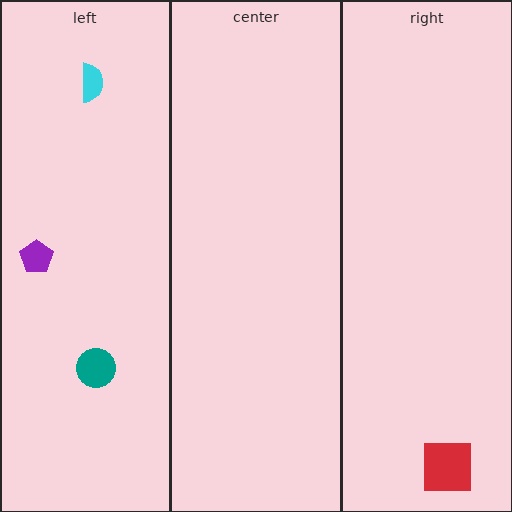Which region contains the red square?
The right region.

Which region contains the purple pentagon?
The left region.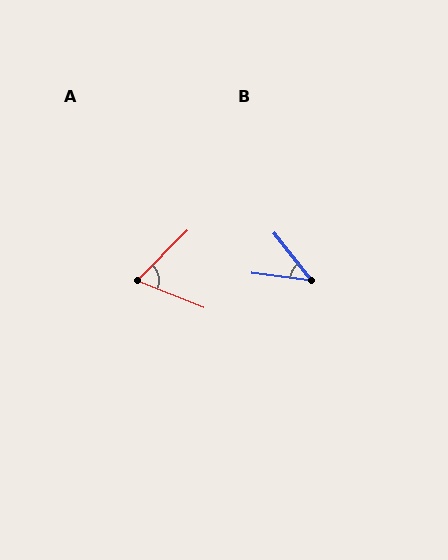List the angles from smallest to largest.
B (44°), A (66°).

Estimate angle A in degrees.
Approximately 66 degrees.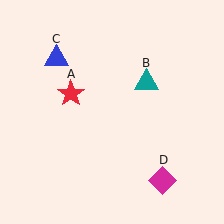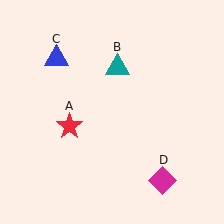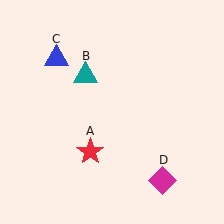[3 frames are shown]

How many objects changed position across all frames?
2 objects changed position: red star (object A), teal triangle (object B).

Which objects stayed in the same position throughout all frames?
Blue triangle (object C) and magenta diamond (object D) remained stationary.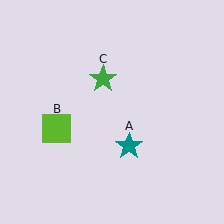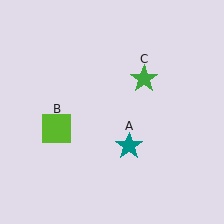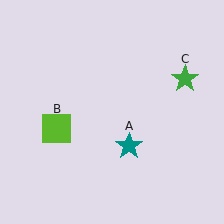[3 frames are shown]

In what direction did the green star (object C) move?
The green star (object C) moved right.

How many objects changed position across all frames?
1 object changed position: green star (object C).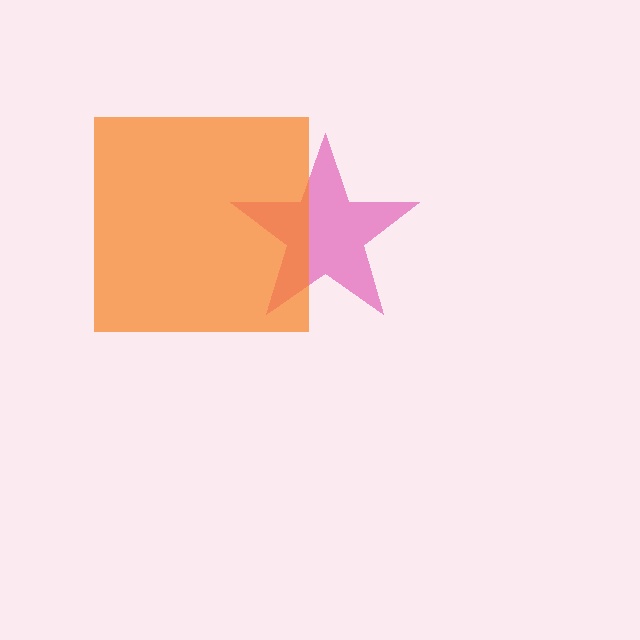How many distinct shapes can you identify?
There are 2 distinct shapes: a pink star, an orange square.